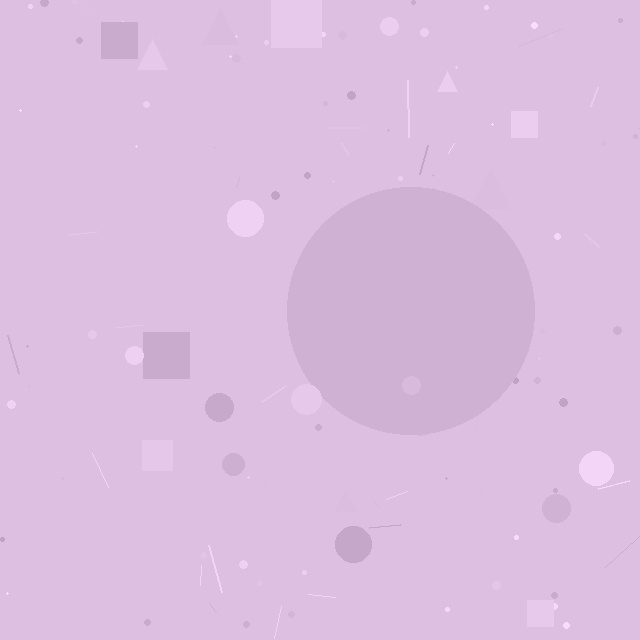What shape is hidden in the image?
A circle is hidden in the image.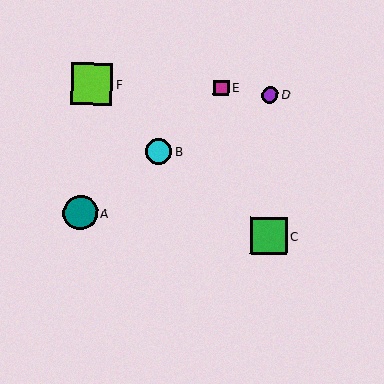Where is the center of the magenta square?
The center of the magenta square is at (221, 88).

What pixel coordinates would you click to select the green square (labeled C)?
Click at (269, 236) to select the green square C.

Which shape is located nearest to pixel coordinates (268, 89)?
The purple circle (labeled D) at (270, 95) is nearest to that location.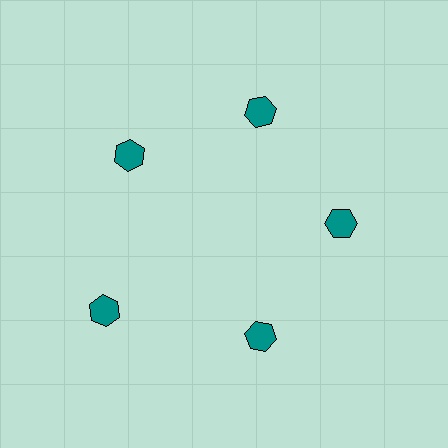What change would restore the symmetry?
The symmetry would be restored by moving it inward, back onto the ring so that all 5 hexagons sit at equal angles and equal distance from the center.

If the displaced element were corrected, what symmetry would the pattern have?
It would have 5-fold rotational symmetry — the pattern would map onto itself every 72 degrees.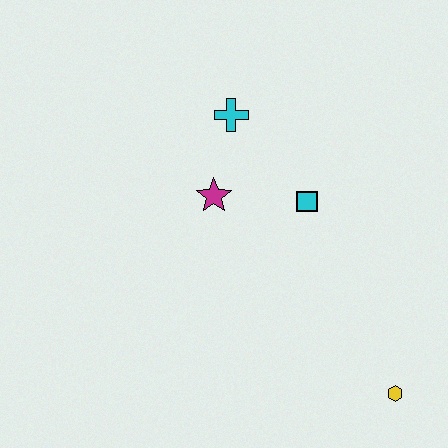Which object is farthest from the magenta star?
The yellow hexagon is farthest from the magenta star.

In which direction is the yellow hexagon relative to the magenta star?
The yellow hexagon is below the magenta star.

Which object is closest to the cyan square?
The magenta star is closest to the cyan square.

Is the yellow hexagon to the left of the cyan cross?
No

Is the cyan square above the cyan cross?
No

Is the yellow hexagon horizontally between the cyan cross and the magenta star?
No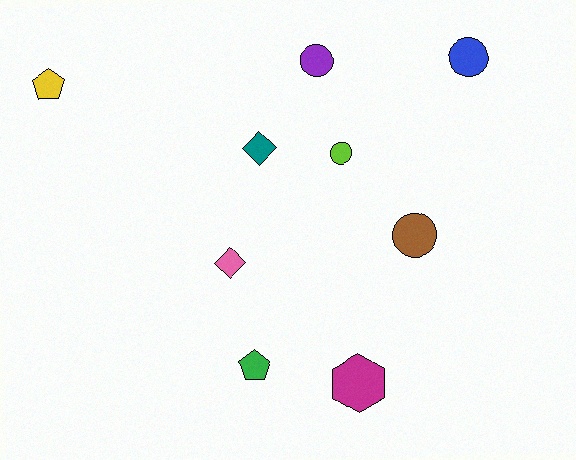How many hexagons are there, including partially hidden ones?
There is 1 hexagon.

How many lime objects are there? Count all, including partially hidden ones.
There is 1 lime object.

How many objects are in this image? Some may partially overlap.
There are 9 objects.